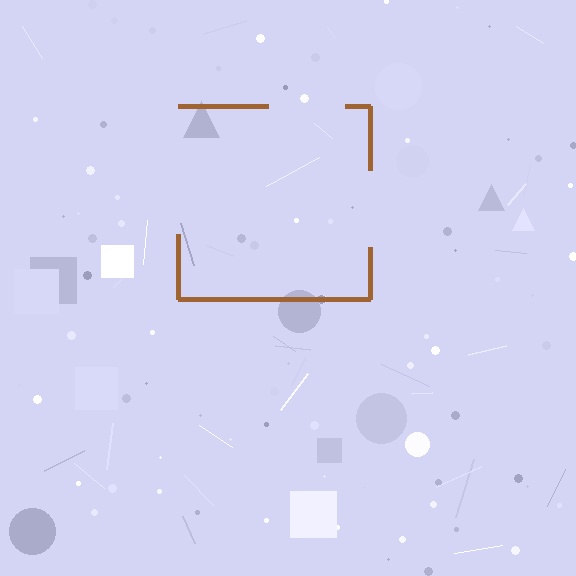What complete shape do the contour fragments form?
The contour fragments form a square.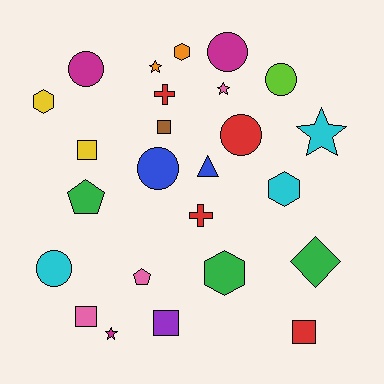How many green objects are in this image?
There are 3 green objects.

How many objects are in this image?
There are 25 objects.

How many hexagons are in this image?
There are 4 hexagons.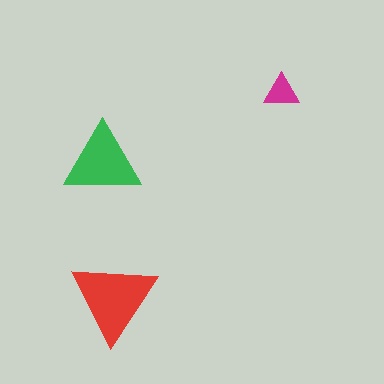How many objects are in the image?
There are 3 objects in the image.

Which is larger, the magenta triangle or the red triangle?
The red one.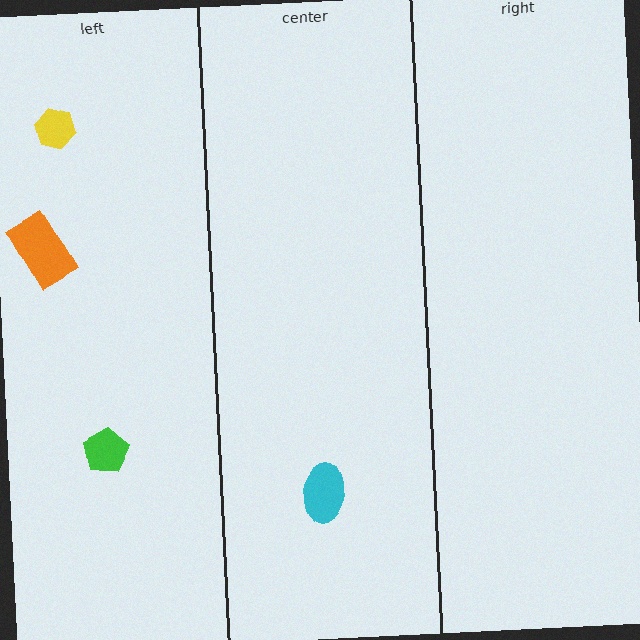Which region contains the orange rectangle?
The left region.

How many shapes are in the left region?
3.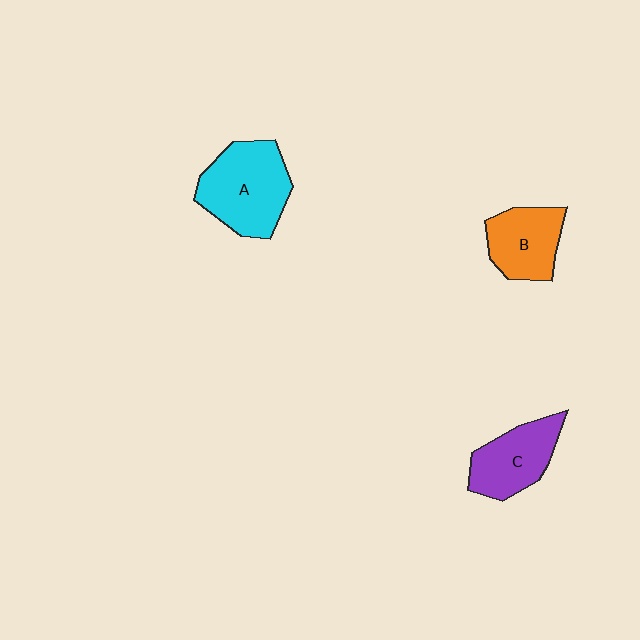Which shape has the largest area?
Shape A (cyan).